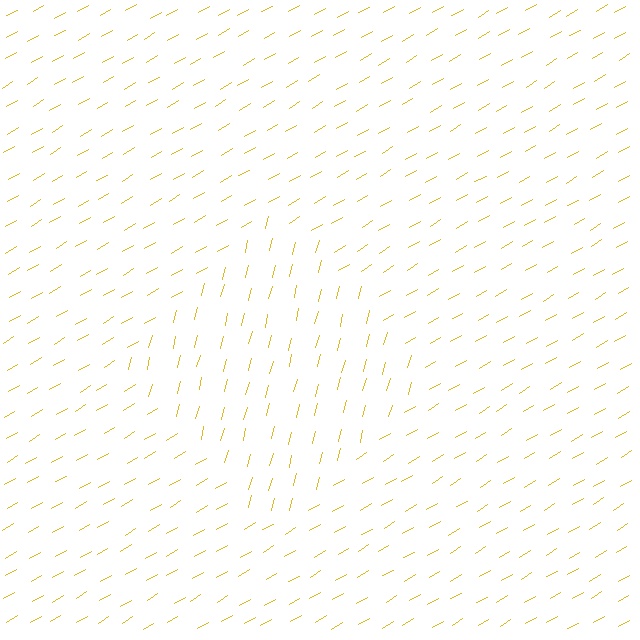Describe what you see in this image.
The image is filled with small yellow line segments. A diamond region in the image has lines oriented differently from the surrounding lines, creating a visible texture boundary.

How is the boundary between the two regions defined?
The boundary is defined purely by a change in line orientation (approximately 45 degrees difference). All lines are the same color and thickness.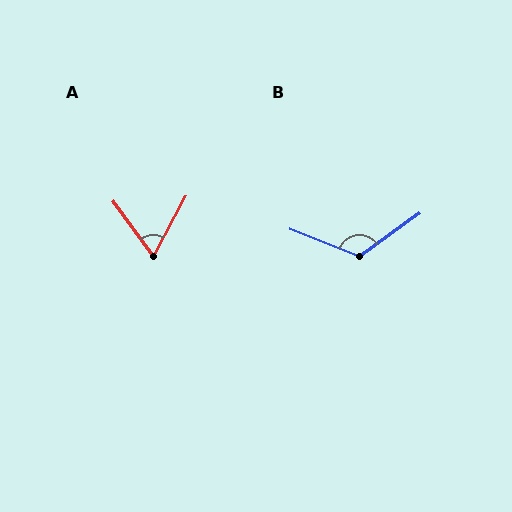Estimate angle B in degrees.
Approximately 123 degrees.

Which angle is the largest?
B, at approximately 123 degrees.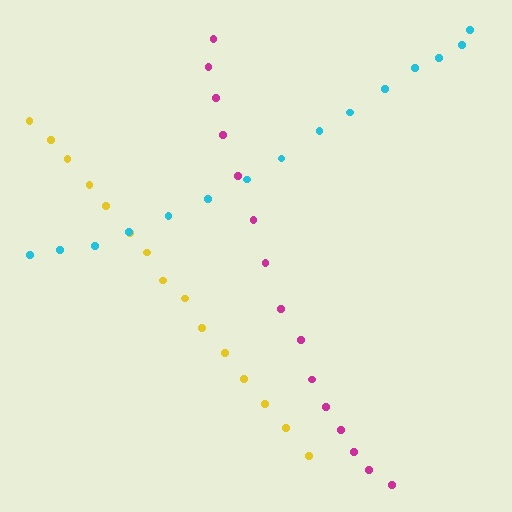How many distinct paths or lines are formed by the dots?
There are 3 distinct paths.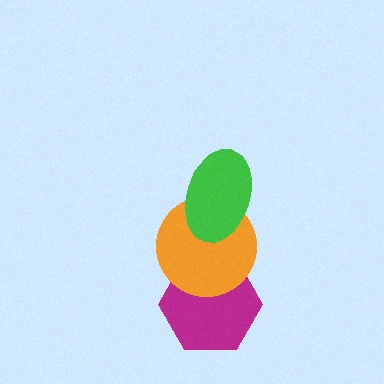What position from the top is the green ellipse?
The green ellipse is 1st from the top.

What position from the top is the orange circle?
The orange circle is 2nd from the top.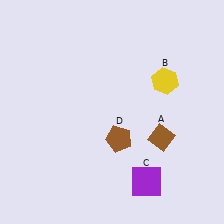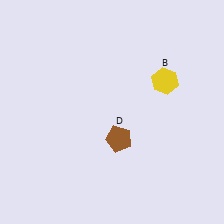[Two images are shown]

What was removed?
The brown diamond (A), the purple square (C) were removed in Image 2.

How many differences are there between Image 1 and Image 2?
There are 2 differences between the two images.